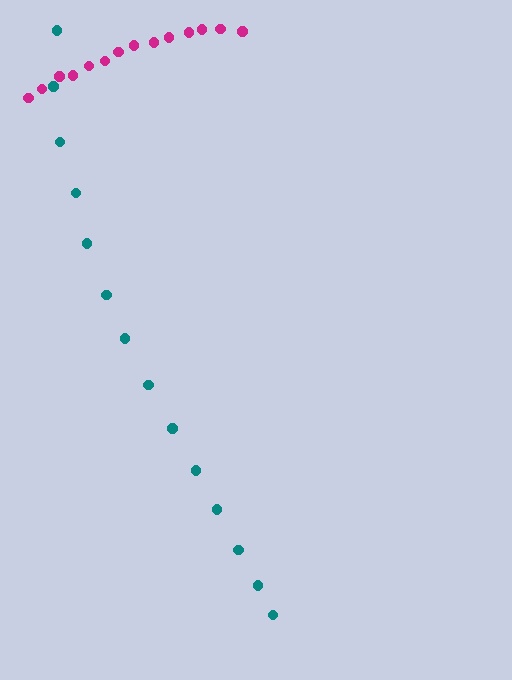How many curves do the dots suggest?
There are 2 distinct paths.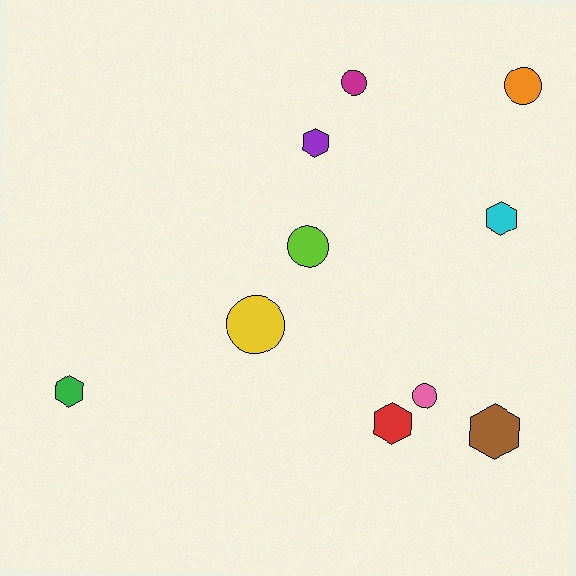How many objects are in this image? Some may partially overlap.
There are 10 objects.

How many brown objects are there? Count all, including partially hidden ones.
There is 1 brown object.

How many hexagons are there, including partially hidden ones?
There are 5 hexagons.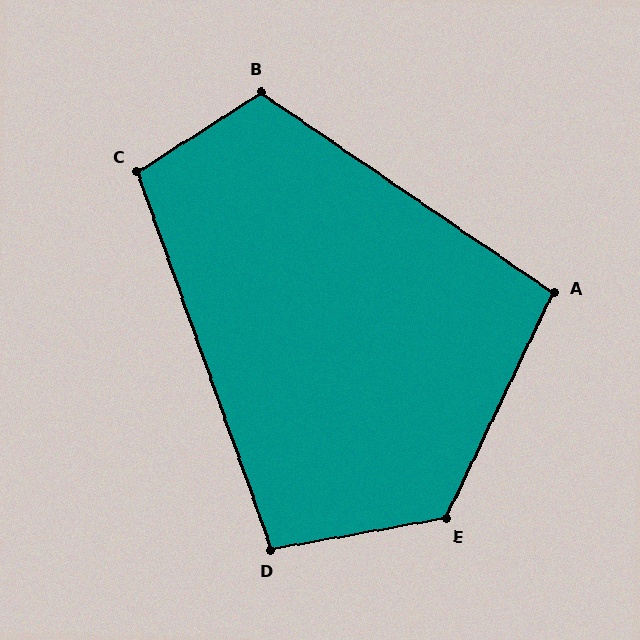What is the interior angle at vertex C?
Approximately 103 degrees (obtuse).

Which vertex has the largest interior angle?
E, at approximately 126 degrees.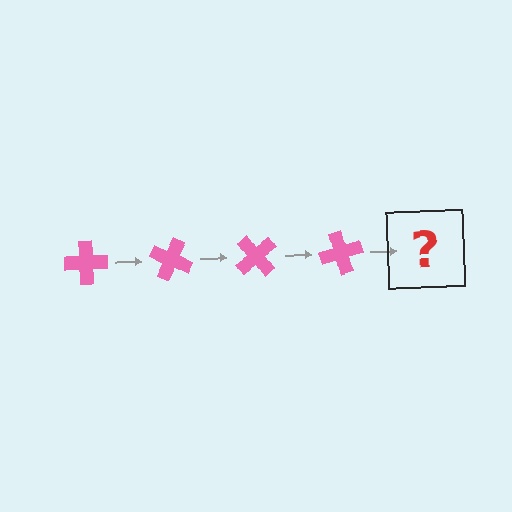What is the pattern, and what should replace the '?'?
The pattern is that the cross rotates 25 degrees each step. The '?' should be a pink cross rotated 100 degrees.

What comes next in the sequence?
The next element should be a pink cross rotated 100 degrees.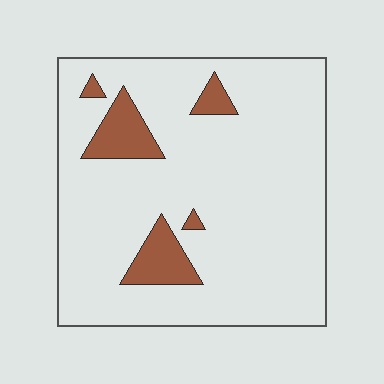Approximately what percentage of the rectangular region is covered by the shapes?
Approximately 10%.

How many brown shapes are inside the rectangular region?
5.